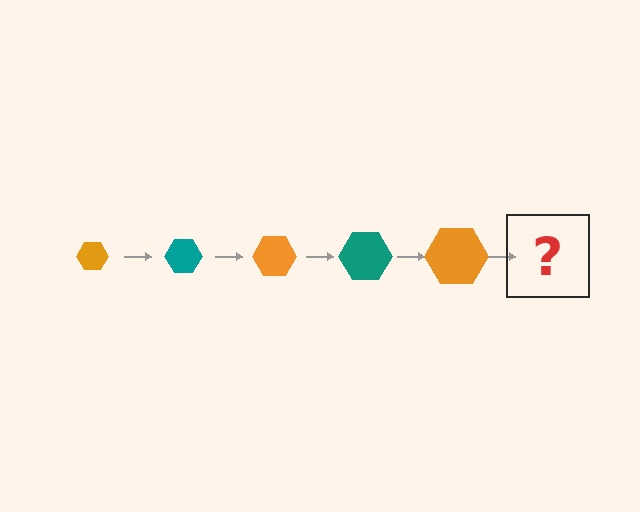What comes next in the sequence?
The next element should be a teal hexagon, larger than the previous one.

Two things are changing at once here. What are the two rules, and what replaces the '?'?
The two rules are that the hexagon grows larger each step and the color cycles through orange and teal. The '?' should be a teal hexagon, larger than the previous one.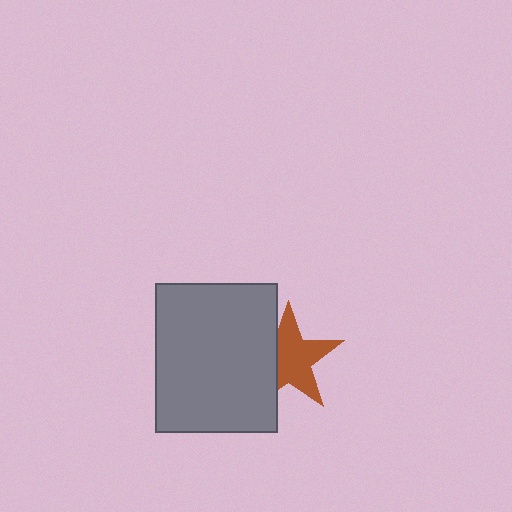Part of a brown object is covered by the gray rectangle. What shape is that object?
It is a star.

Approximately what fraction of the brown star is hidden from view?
Roughly 31% of the brown star is hidden behind the gray rectangle.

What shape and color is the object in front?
The object in front is a gray rectangle.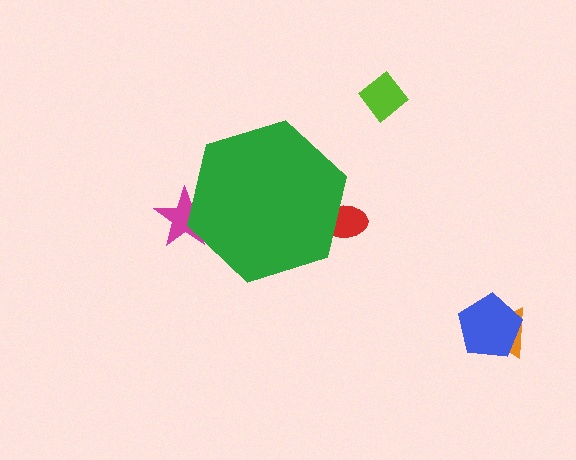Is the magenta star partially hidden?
Yes, the magenta star is partially hidden behind the green hexagon.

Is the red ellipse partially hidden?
Yes, the red ellipse is partially hidden behind the green hexagon.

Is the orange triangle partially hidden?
No, the orange triangle is fully visible.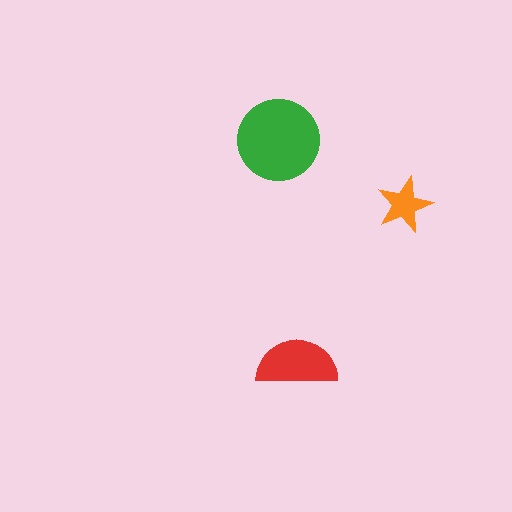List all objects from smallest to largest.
The orange star, the red semicircle, the green circle.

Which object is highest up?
The green circle is topmost.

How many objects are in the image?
There are 3 objects in the image.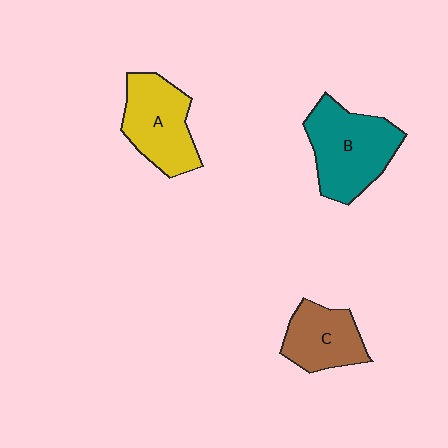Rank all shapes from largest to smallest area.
From largest to smallest: B (teal), A (yellow), C (brown).